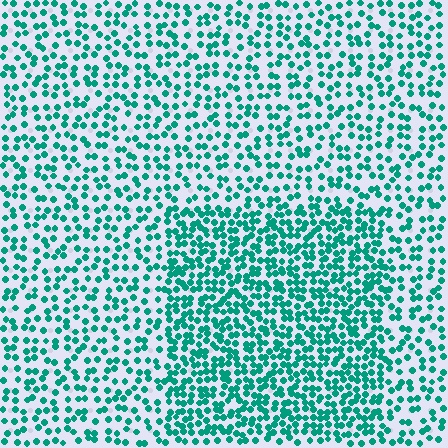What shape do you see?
I see a rectangle.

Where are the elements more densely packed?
The elements are more densely packed inside the rectangle boundary.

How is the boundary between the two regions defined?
The boundary is defined by a change in element density (approximately 1.8x ratio). All elements are the same color, size, and shape.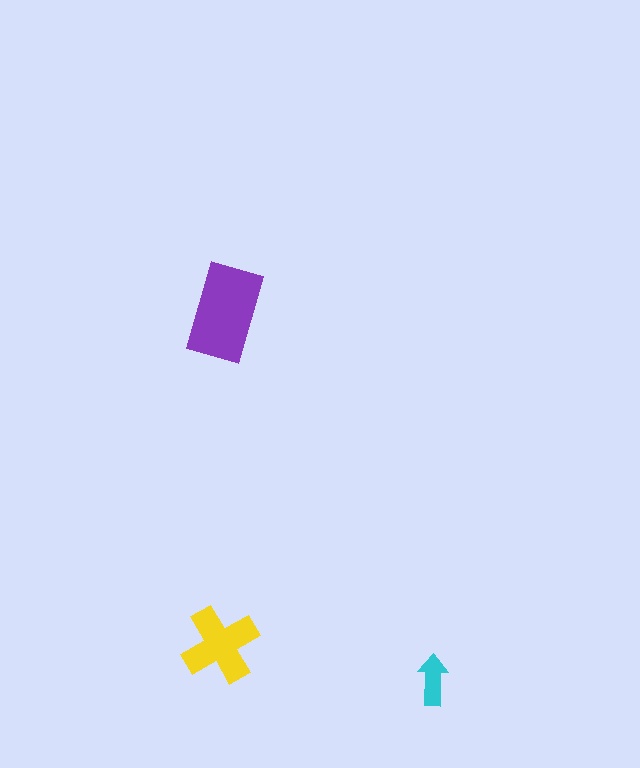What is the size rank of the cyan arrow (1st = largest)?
3rd.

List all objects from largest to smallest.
The purple rectangle, the yellow cross, the cyan arrow.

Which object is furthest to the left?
The yellow cross is leftmost.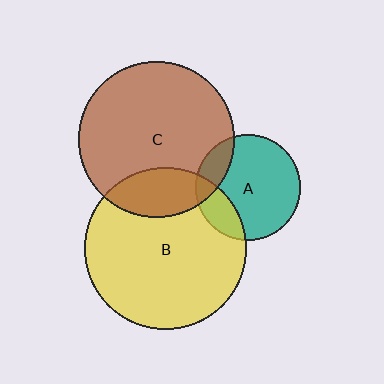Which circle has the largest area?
Circle B (yellow).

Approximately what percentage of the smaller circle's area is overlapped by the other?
Approximately 20%.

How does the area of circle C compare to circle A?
Approximately 2.2 times.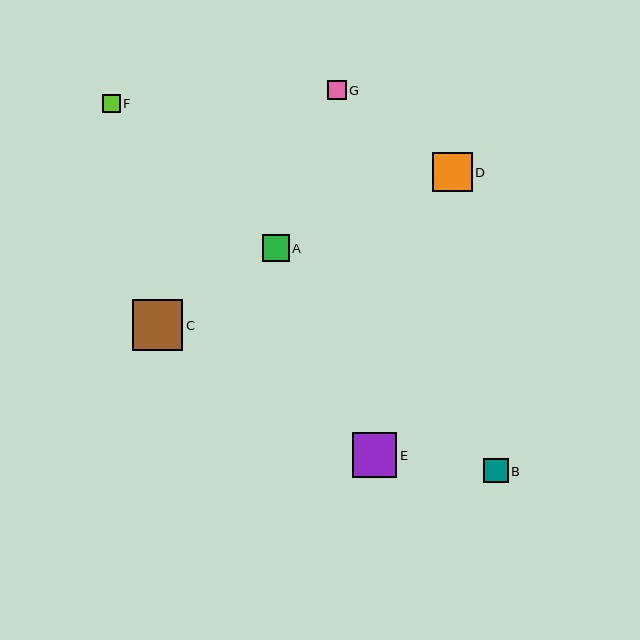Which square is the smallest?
Square F is the smallest with a size of approximately 18 pixels.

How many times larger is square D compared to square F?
Square D is approximately 2.2 times the size of square F.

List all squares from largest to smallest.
From largest to smallest: C, E, D, A, B, G, F.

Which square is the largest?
Square C is the largest with a size of approximately 50 pixels.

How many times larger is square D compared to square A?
Square D is approximately 1.5 times the size of square A.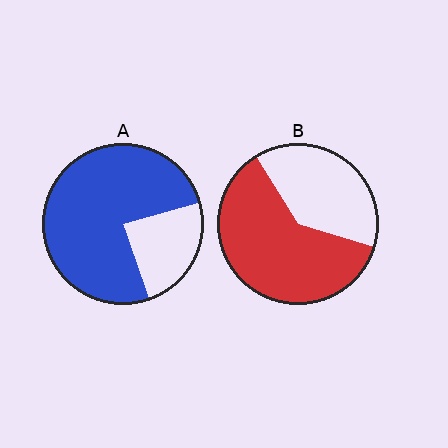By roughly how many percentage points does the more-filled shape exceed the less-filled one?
By roughly 15 percentage points (A over B).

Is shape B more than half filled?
Yes.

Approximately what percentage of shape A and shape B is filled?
A is approximately 75% and B is approximately 60%.